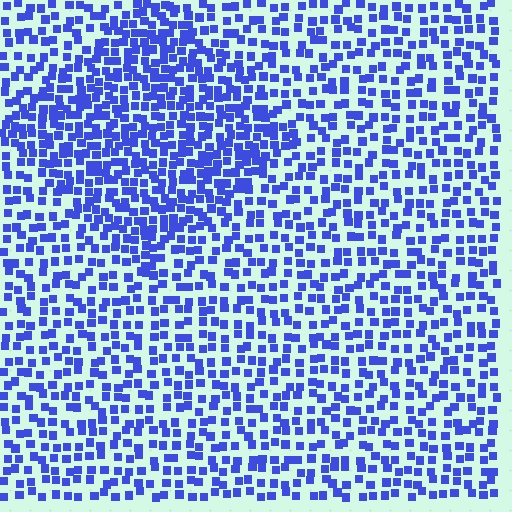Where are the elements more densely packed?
The elements are more densely packed inside the diamond boundary.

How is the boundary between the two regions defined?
The boundary is defined by a change in element density (approximately 1.7x ratio). All elements are the same color, size, and shape.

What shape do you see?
I see a diamond.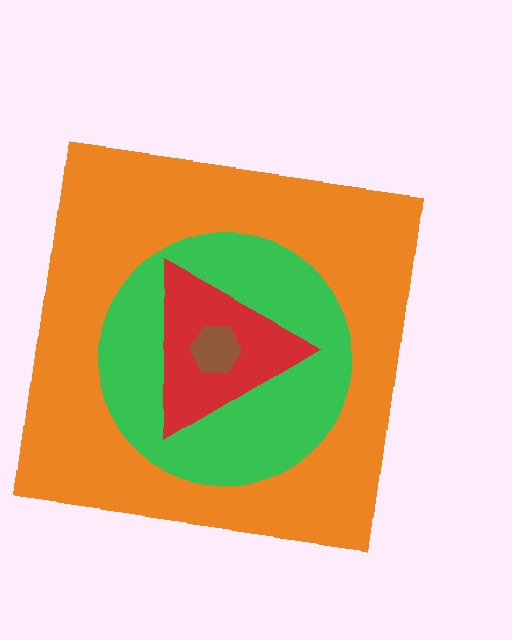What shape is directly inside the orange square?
The green circle.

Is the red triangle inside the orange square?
Yes.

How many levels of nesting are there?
4.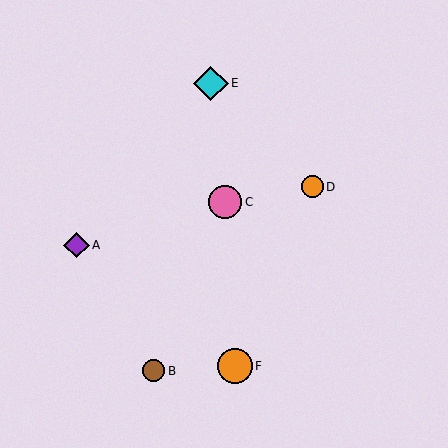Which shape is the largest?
The orange circle (labeled F) is the largest.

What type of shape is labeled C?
Shape C is a pink circle.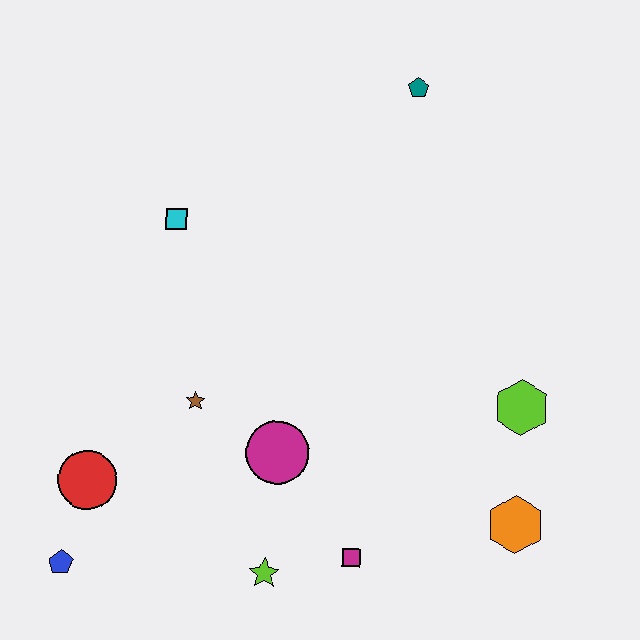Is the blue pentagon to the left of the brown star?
Yes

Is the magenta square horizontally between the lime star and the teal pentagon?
Yes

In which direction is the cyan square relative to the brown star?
The cyan square is above the brown star.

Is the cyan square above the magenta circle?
Yes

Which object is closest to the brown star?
The magenta circle is closest to the brown star.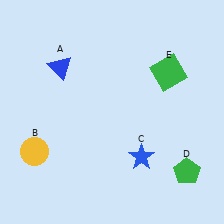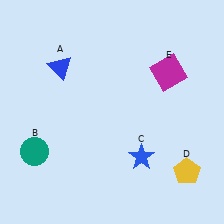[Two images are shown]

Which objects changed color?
B changed from yellow to teal. D changed from green to yellow. E changed from green to magenta.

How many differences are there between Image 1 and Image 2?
There are 3 differences between the two images.